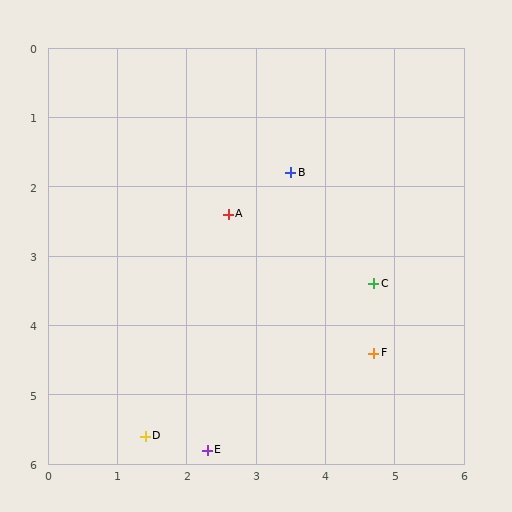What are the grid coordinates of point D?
Point D is at approximately (1.4, 5.6).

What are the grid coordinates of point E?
Point E is at approximately (2.3, 5.8).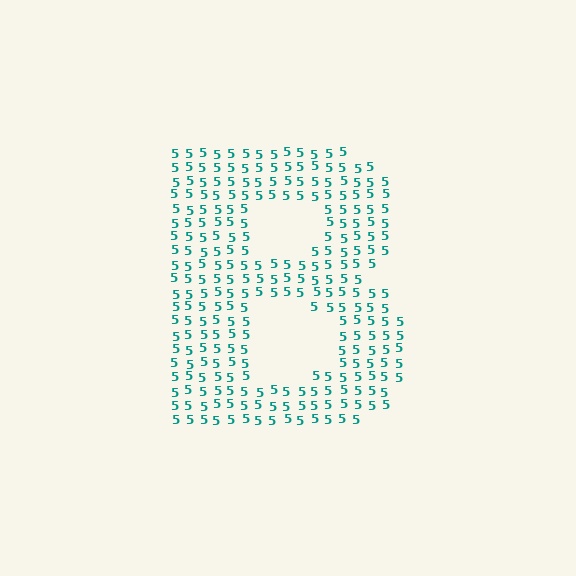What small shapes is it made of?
It is made of small digit 5's.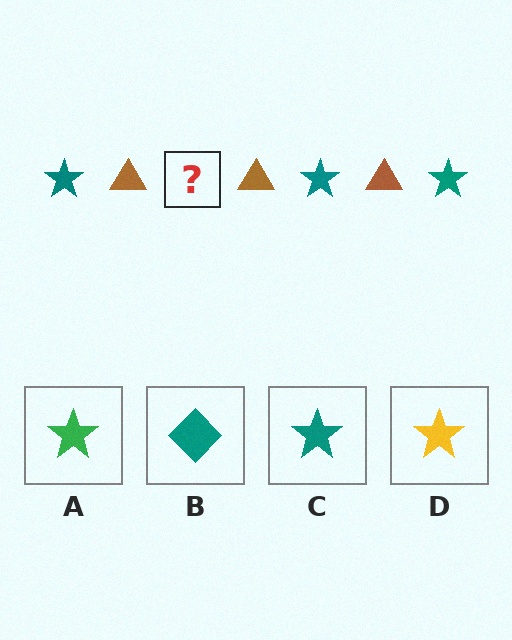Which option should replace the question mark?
Option C.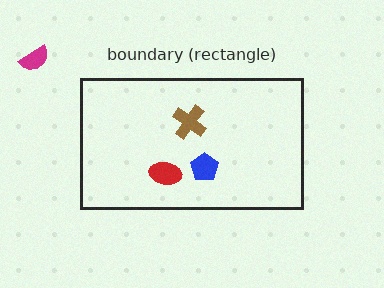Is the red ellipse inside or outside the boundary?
Inside.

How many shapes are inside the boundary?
3 inside, 1 outside.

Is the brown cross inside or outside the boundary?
Inside.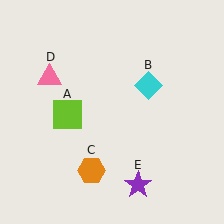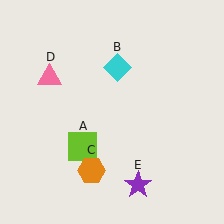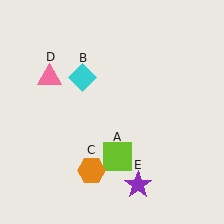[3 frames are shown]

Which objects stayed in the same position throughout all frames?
Orange hexagon (object C) and pink triangle (object D) and purple star (object E) remained stationary.